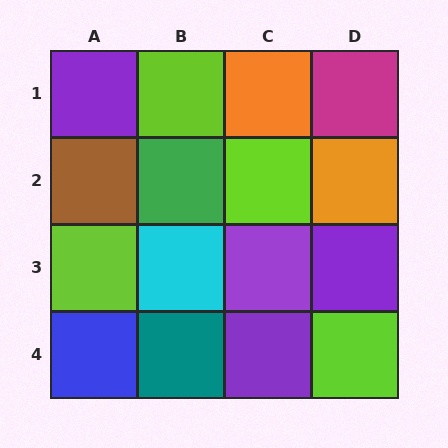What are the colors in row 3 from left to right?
Lime, cyan, purple, purple.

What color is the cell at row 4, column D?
Lime.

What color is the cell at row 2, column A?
Brown.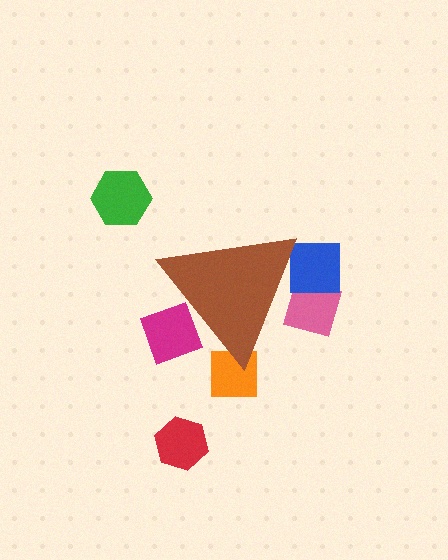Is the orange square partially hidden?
Yes, the orange square is partially hidden behind the brown triangle.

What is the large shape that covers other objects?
A brown triangle.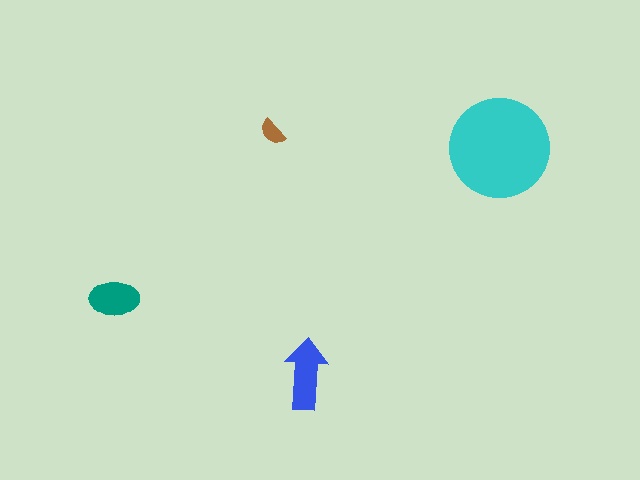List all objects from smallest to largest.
The brown semicircle, the teal ellipse, the blue arrow, the cyan circle.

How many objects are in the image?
There are 4 objects in the image.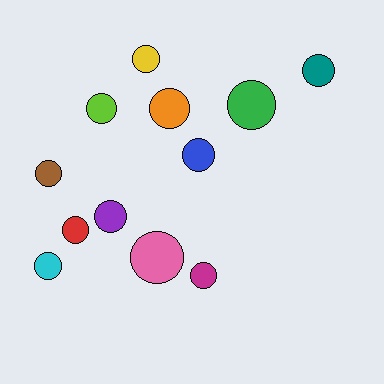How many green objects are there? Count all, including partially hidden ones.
There is 1 green object.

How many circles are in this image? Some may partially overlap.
There are 12 circles.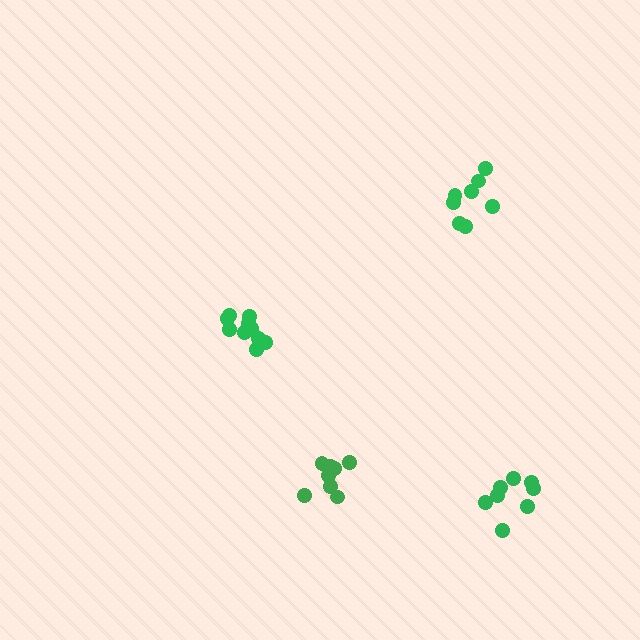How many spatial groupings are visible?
There are 4 spatial groupings.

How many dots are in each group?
Group 1: 8 dots, Group 2: 8 dots, Group 3: 8 dots, Group 4: 10 dots (34 total).